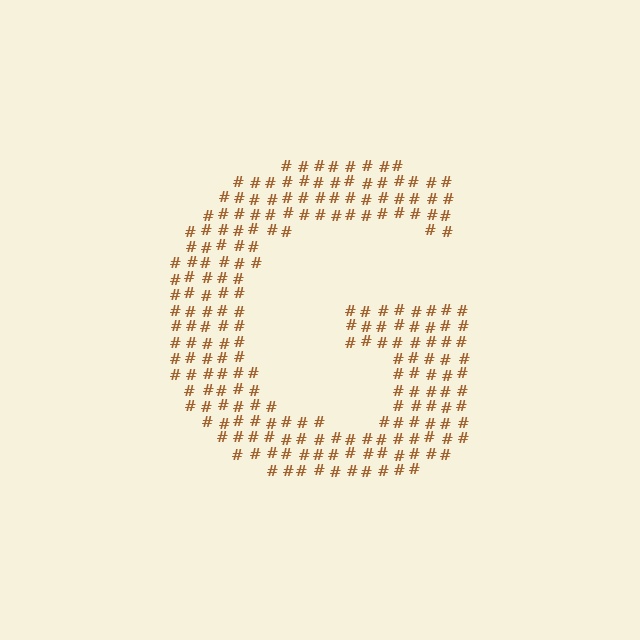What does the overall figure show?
The overall figure shows the letter G.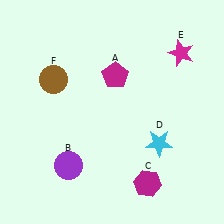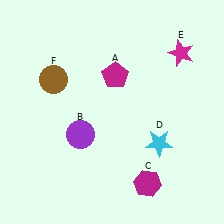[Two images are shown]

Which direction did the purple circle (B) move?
The purple circle (B) moved up.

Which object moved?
The purple circle (B) moved up.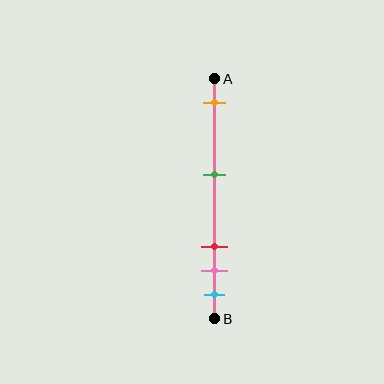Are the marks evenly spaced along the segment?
No, the marks are not evenly spaced.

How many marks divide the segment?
There are 5 marks dividing the segment.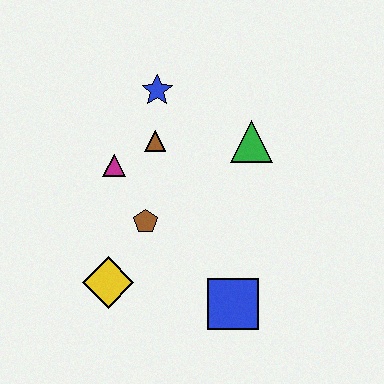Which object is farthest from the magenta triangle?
The blue square is farthest from the magenta triangle.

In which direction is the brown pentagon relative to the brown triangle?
The brown pentagon is below the brown triangle.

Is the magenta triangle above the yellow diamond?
Yes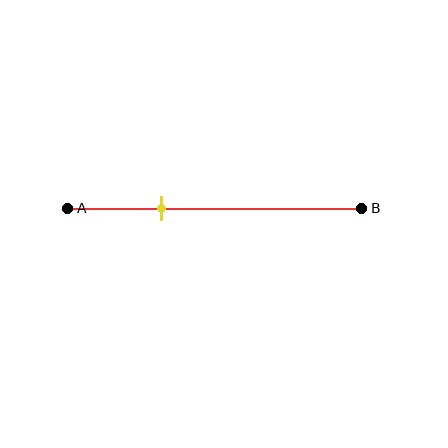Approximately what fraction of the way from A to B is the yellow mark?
The yellow mark is approximately 30% of the way from A to B.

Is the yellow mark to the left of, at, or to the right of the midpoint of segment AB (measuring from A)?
The yellow mark is to the left of the midpoint of segment AB.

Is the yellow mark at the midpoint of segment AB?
No, the mark is at about 30% from A, not at the 50% midpoint.